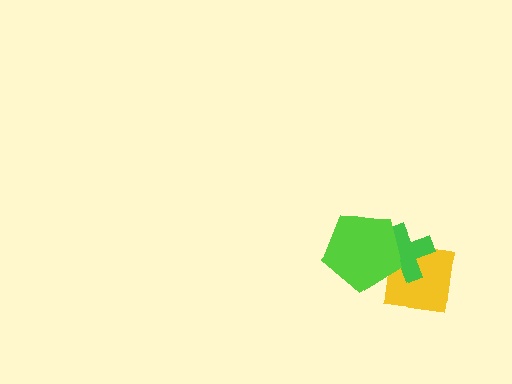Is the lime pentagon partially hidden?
No, no other shape covers it.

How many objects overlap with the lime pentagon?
2 objects overlap with the lime pentagon.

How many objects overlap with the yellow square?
2 objects overlap with the yellow square.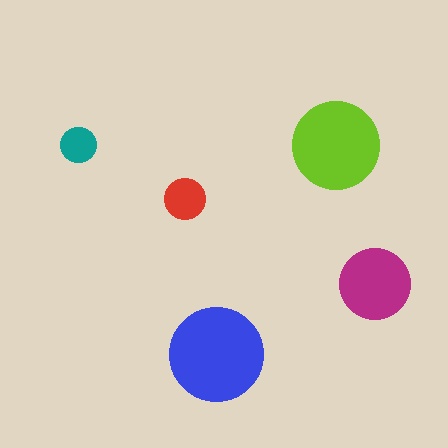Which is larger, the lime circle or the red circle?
The lime one.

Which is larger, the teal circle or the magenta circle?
The magenta one.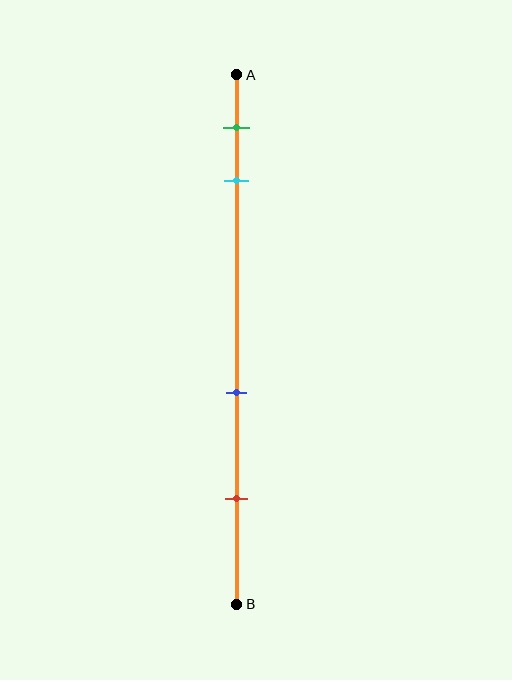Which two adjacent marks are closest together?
The green and cyan marks are the closest adjacent pair.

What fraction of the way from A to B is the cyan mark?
The cyan mark is approximately 20% (0.2) of the way from A to B.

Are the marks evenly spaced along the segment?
No, the marks are not evenly spaced.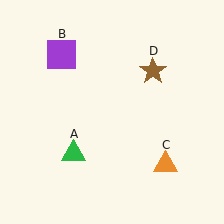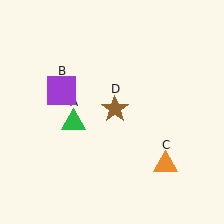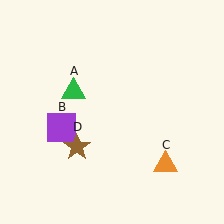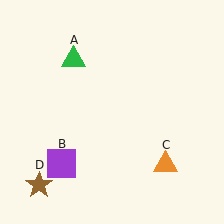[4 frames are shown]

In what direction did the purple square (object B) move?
The purple square (object B) moved down.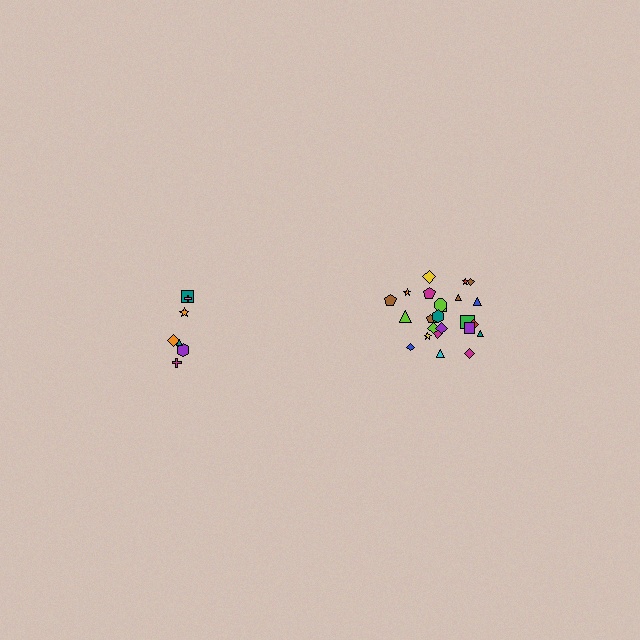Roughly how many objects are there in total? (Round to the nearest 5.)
Roughly 30 objects in total.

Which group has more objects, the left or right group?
The right group.